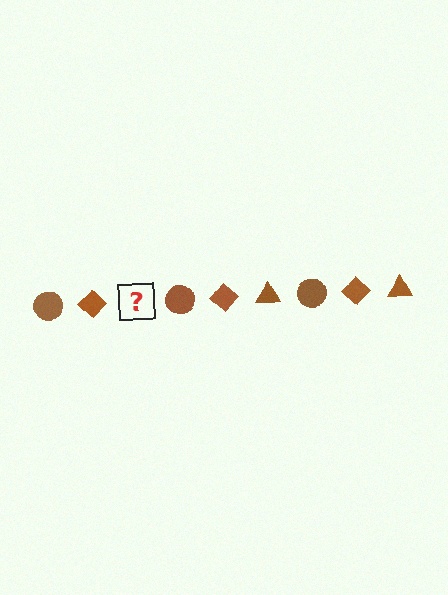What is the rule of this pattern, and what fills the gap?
The rule is that the pattern cycles through circle, diamond, triangle shapes in brown. The gap should be filled with a brown triangle.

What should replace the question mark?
The question mark should be replaced with a brown triangle.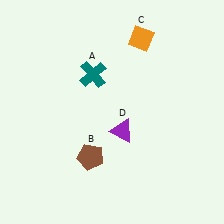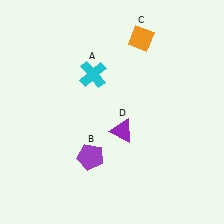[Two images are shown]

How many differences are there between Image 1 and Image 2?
There are 2 differences between the two images.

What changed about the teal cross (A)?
In Image 1, A is teal. In Image 2, it changed to cyan.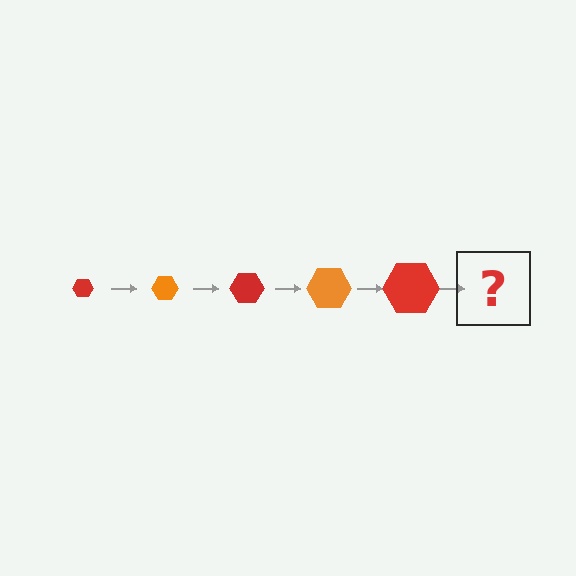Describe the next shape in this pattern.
It should be an orange hexagon, larger than the previous one.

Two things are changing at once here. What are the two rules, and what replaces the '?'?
The two rules are that the hexagon grows larger each step and the color cycles through red and orange. The '?' should be an orange hexagon, larger than the previous one.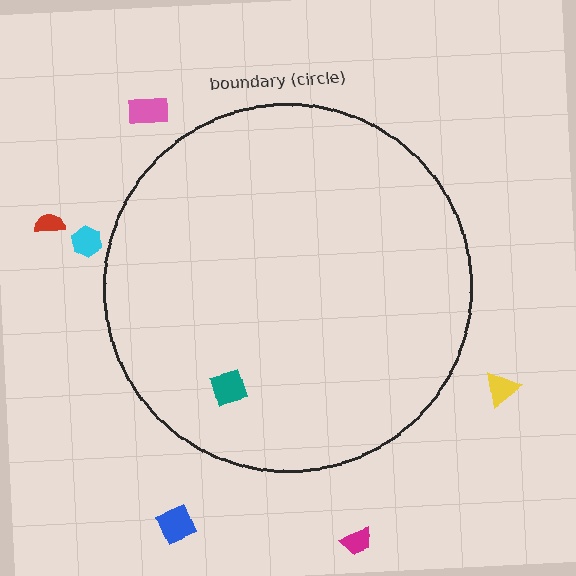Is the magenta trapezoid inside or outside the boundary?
Outside.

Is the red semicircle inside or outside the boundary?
Outside.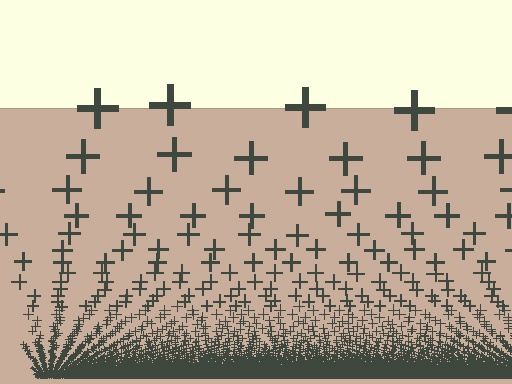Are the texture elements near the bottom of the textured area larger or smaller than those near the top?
Smaller. The gradient is inverted — elements near the bottom are smaller and denser.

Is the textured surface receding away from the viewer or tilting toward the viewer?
The surface appears to tilt toward the viewer. Texture elements get larger and sparser toward the top.